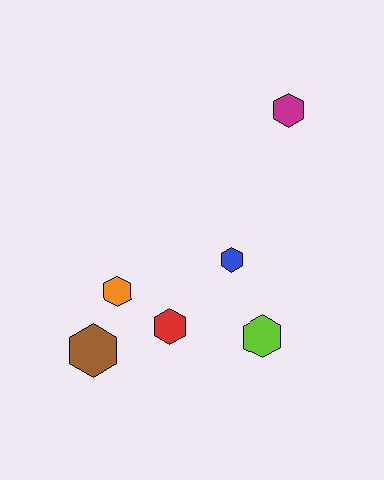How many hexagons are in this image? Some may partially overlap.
There are 6 hexagons.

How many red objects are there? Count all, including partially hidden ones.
There is 1 red object.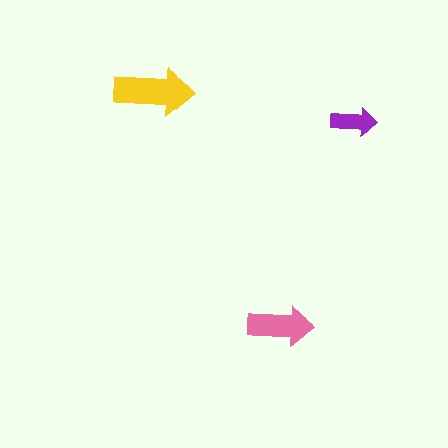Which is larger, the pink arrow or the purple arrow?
The pink one.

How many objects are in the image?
There are 3 objects in the image.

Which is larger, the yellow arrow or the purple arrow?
The yellow one.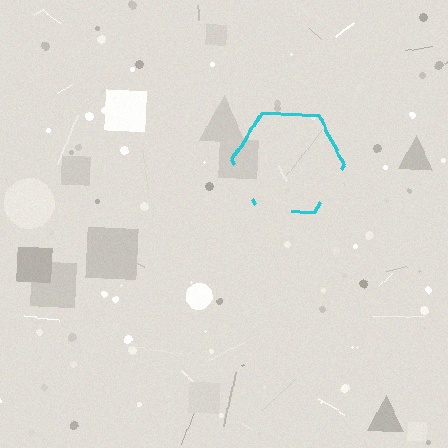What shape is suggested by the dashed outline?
The dashed outline suggests a hexagon.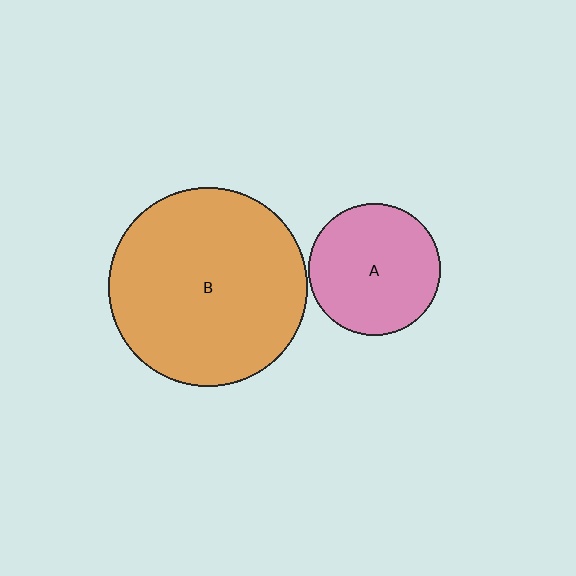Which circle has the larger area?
Circle B (orange).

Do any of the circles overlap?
No, none of the circles overlap.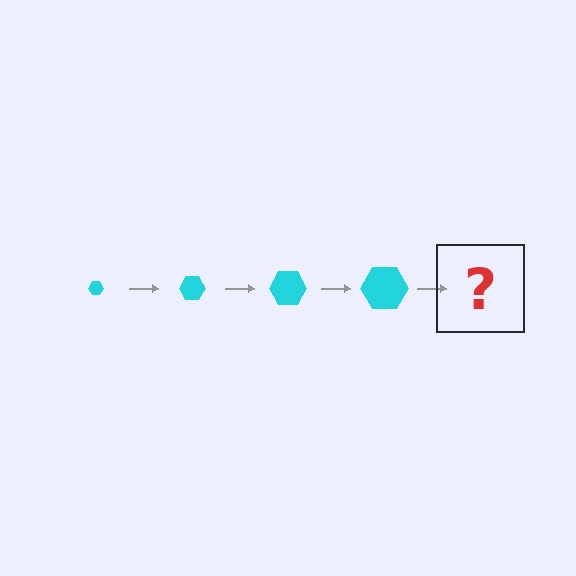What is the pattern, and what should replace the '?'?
The pattern is that the hexagon gets progressively larger each step. The '?' should be a cyan hexagon, larger than the previous one.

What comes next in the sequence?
The next element should be a cyan hexagon, larger than the previous one.